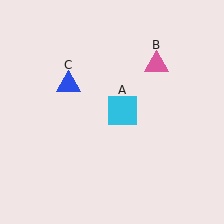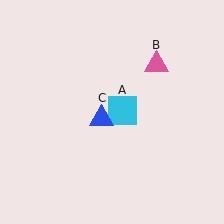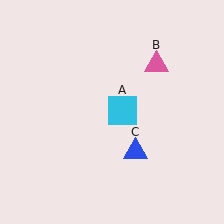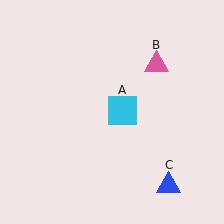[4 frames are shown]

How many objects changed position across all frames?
1 object changed position: blue triangle (object C).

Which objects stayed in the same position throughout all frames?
Cyan square (object A) and pink triangle (object B) remained stationary.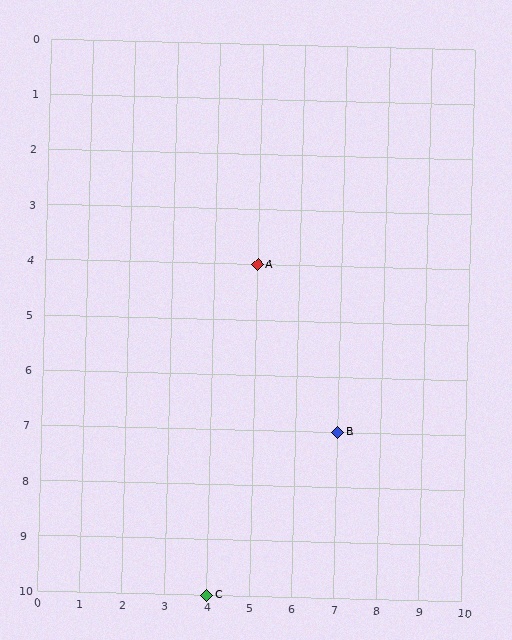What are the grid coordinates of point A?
Point A is at grid coordinates (5, 4).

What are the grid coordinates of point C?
Point C is at grid coordinates (4, 10).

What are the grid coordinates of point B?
Point B is at grid coordinates (7, 7).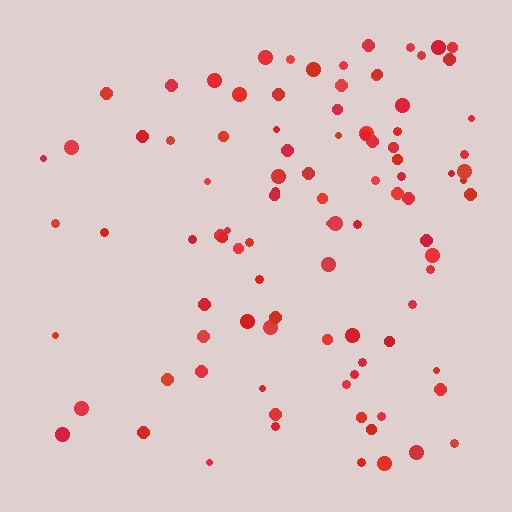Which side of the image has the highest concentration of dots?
The right.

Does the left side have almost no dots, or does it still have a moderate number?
Still a moderate number, just noticeably fewer than the right.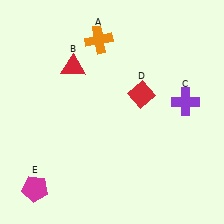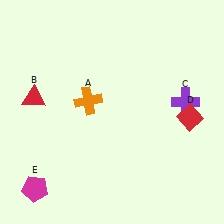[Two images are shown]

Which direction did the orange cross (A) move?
The orange cross (A) moved down.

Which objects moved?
The objects that moved are: the orange cross (A), the red triangle (B), the red diamond (D).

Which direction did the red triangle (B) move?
The red triangle (B) moved left.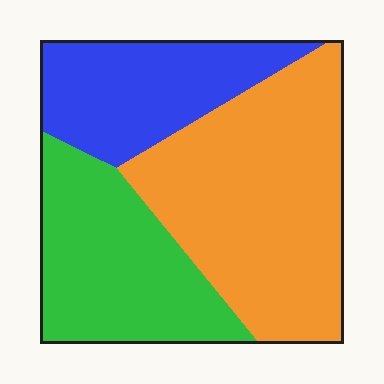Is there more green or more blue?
Green.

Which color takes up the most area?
Orange, at roughly 45%.